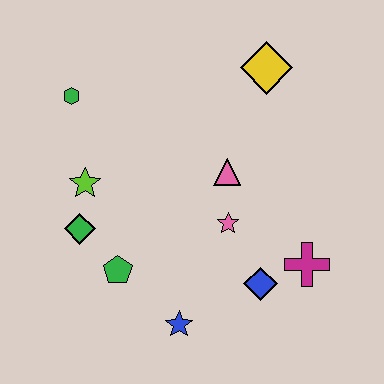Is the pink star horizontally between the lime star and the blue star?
No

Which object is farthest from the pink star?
The green hexagon is farthest from the pink star.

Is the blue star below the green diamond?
Yes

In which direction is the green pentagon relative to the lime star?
The green pentagon is below the lime star.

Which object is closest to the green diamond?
The lime star is closest to the green diamond.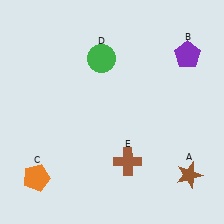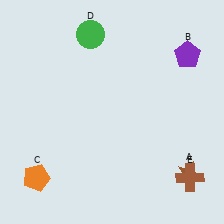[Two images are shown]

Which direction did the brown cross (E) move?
The brown cross (E) moved right.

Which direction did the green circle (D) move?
The green circle (D) moved up.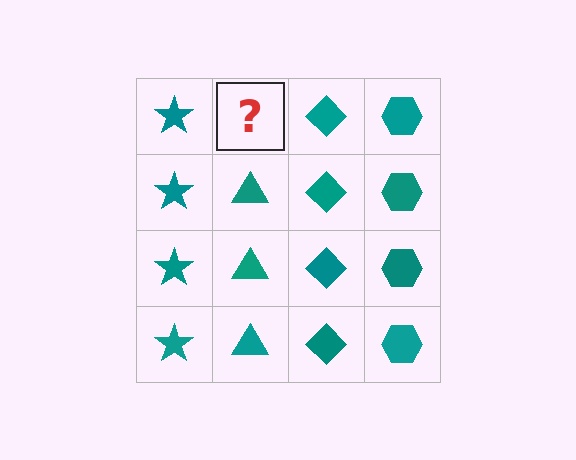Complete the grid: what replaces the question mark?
The question mark should be replaced with a teal triangle.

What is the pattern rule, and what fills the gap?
The rule is that each column has a consistent shape. The gap should be filled with a teal triangle.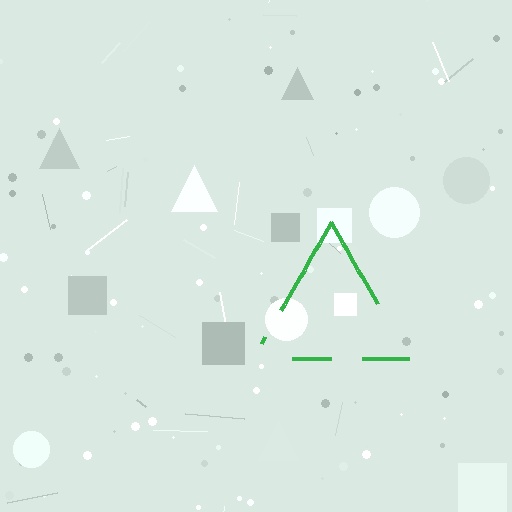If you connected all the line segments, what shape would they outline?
They would outline a triangle.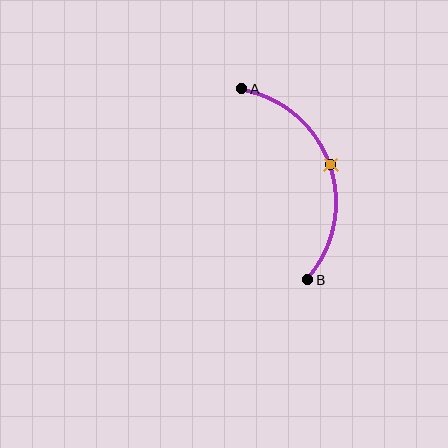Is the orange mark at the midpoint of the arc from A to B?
Yes. The orange mark lies on the arc at equal arc-length from both A and B — it is the arc midpoint.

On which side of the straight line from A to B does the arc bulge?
The arc bulges to the right of the straight line connecting A and B.